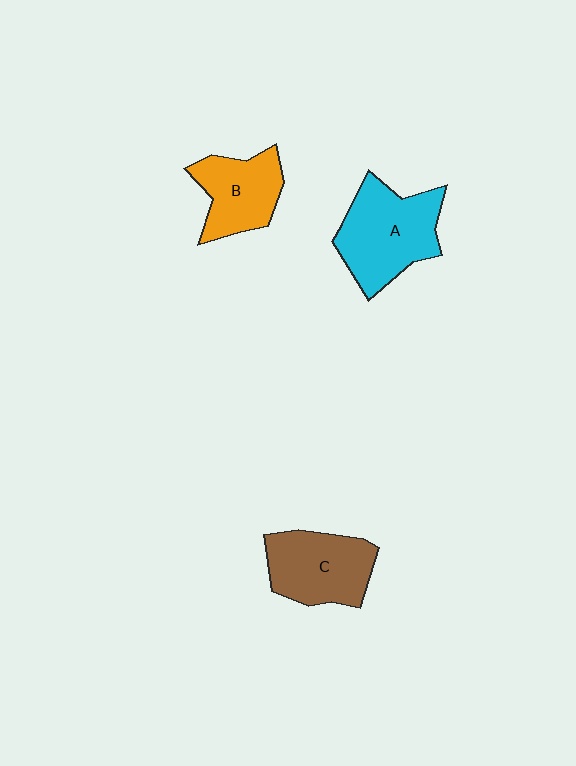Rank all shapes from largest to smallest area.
From largest to smallest: A (cyan), C (brown), B (orange).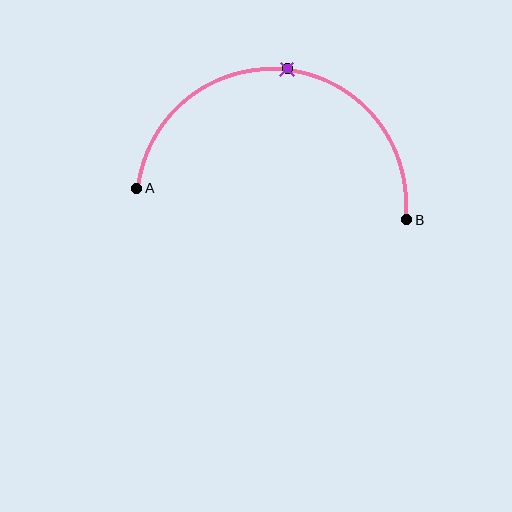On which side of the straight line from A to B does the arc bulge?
The arc bulges above the straight line connecting A and B.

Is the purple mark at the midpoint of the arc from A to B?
Yes. The purple mark lies on the arc at equal arc-length from both A and B — it is the arc midpoint.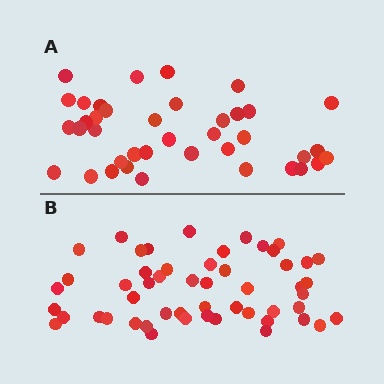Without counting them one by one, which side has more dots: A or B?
Region B (the bottom region) has more dots.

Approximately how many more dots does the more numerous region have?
Region B has approximately 15 more dots than region A.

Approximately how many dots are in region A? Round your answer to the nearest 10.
About 40 dots. (The exact count is 39, which rounds to 40.)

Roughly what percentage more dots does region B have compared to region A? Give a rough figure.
About 35% more.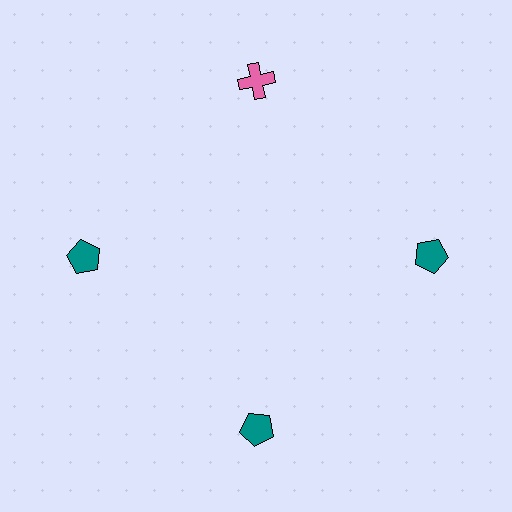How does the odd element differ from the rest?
It differs in both color (pink instead of teal) and shape (cross instead of pentagon).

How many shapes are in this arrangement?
There are 4 shapes arranged in a ring pattern.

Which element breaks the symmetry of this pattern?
The pink cross at roughly the 12 o'clock position breaks the symmetry. All other shapes are teal pentagons.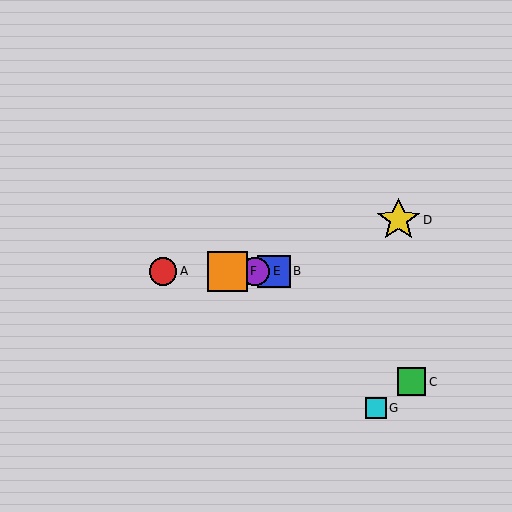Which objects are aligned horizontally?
Objects A, B, E, F are aligned horizontally.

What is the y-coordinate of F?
Object F is at y≈271.